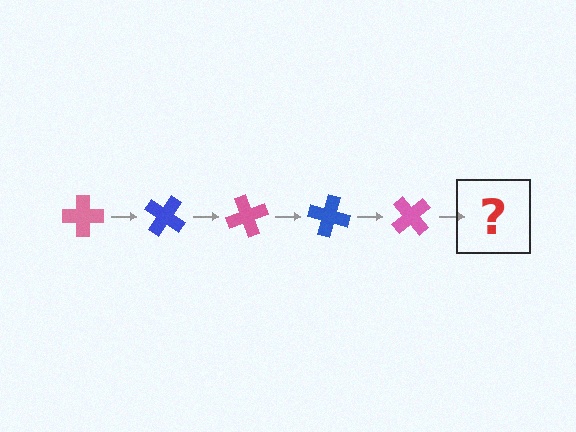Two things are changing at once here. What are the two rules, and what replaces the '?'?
The two rules are that it rotates 35 degrees each step and the color cycles through pink and blue. The '?' should be a blue cross, rotated 175 degrees from the start.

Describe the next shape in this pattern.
It should be a blue cross, rotated 175 degrees from the start.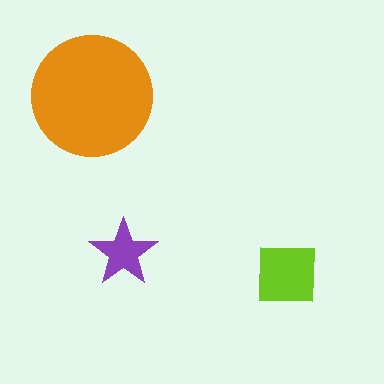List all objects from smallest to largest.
The purple star, the lime square, the orange circle.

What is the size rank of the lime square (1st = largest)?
2nd.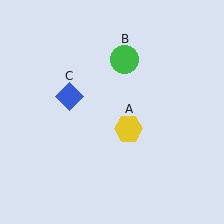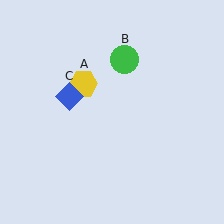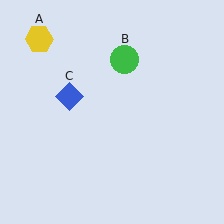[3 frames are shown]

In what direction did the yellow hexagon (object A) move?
The yellow hexagon (object A) moved up and to the left.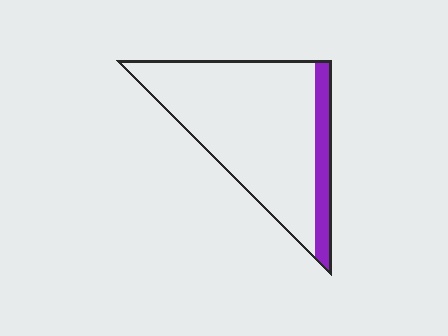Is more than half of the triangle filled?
No.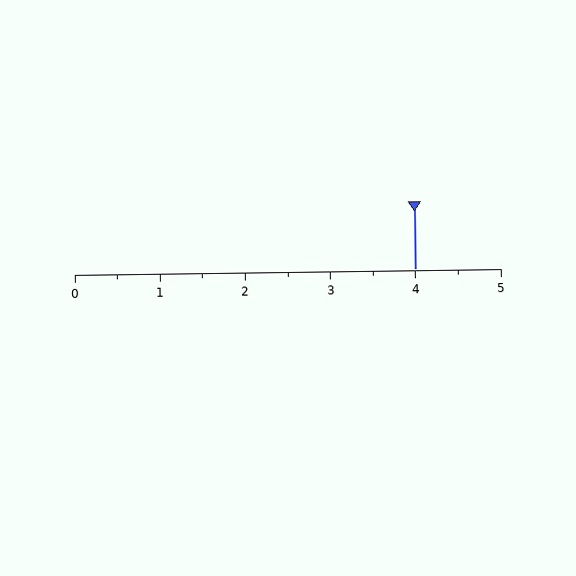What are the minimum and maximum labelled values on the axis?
The axis runs from 0 to 5.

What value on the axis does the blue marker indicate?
The marker indicates approximately 4.